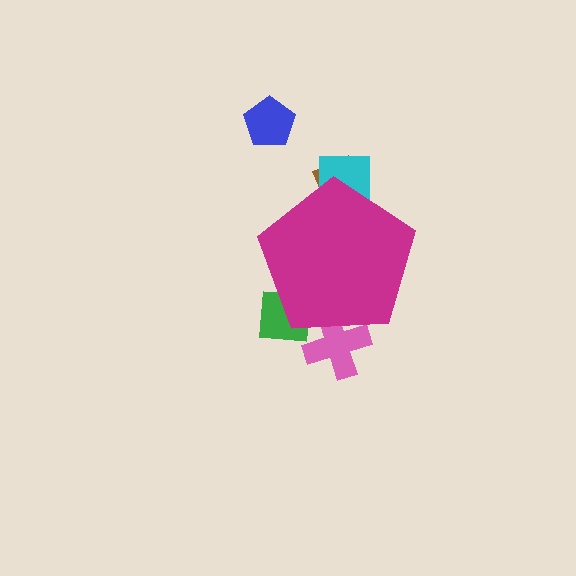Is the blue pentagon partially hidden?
No, the blue pentagon is fully visible.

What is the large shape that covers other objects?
A magenta pentagon.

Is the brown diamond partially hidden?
Yes, the brown diamond is partially hidden behind the magenta pentagon.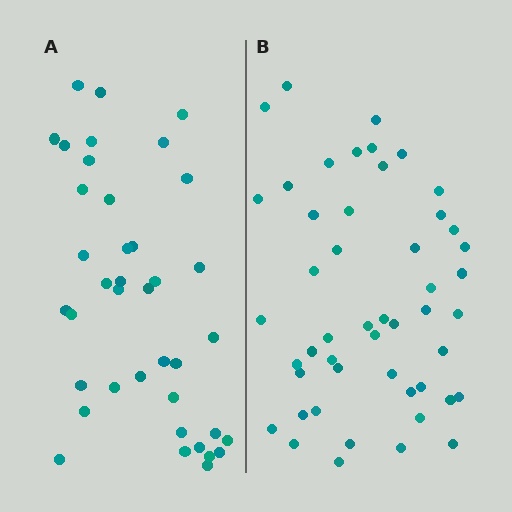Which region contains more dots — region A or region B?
Region B (the right region) has more dots.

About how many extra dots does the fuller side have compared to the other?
Region B has roughly 10 or so more dots than region A.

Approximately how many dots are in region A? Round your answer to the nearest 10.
About 40 dots. (The exact count is 39, which rounds to 40.)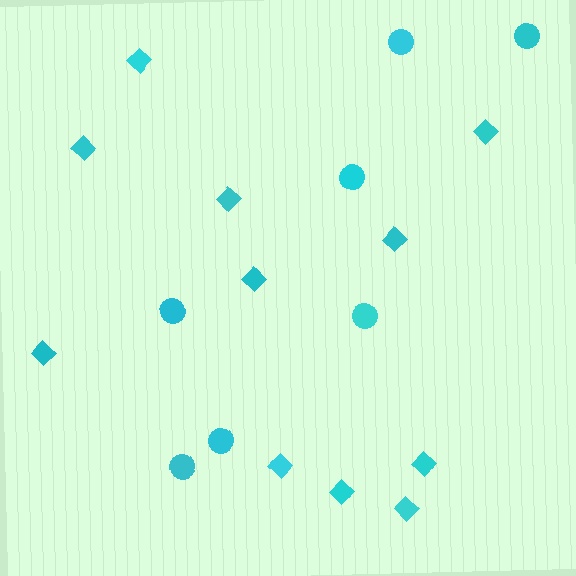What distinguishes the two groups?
There are 2 groups: one group of circles (7) and one group of diamonds (11).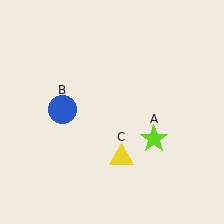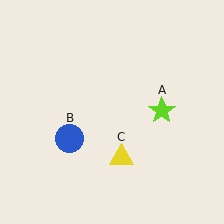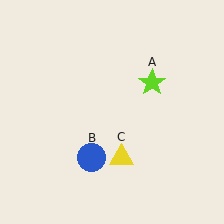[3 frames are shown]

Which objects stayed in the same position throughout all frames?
Yellow triangle (object C) remained stationary.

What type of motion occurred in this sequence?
The lime star (object A), blue circle (object B) rotated counterclockwise around the center of the scene.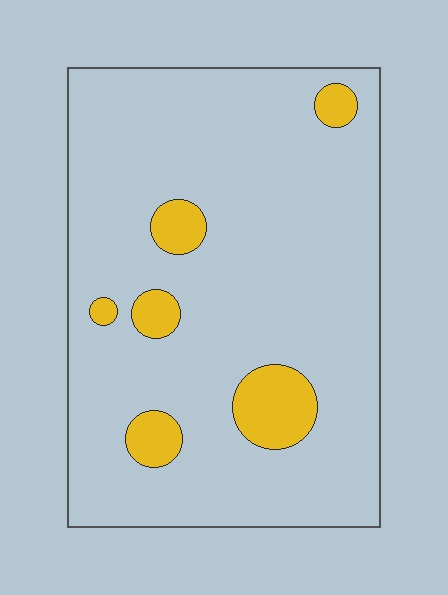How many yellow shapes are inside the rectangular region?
6.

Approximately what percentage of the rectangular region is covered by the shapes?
Approximately 10%.